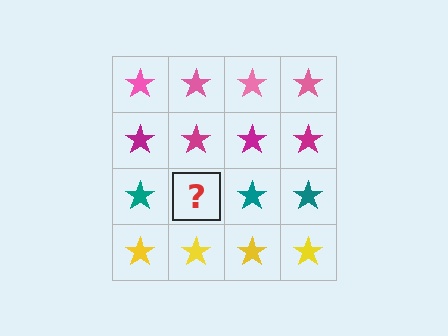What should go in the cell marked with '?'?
The missing cell should contain a teal star.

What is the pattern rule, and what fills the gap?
The rule is that each row has a consistent color. The gap should be filled with a teal star.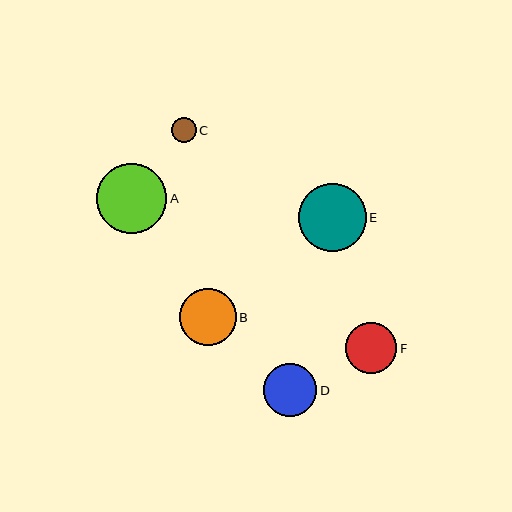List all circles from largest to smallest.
From largest to smallest: A, E, B, D, F, C.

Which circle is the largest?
Circle A is the largest with a size of approximately 70 pixels.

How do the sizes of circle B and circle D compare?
Circle B and circle D are approximately the same size.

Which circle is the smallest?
Circle C is the smallest with a size of approximately 25 pixels.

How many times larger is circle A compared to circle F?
Circle A is approximately 1.4 times the size of circle F.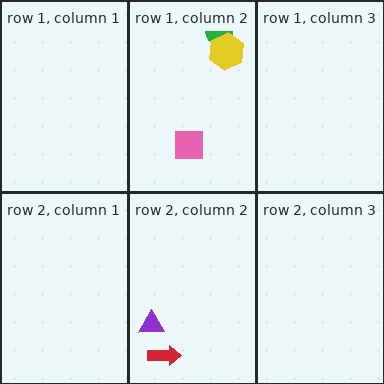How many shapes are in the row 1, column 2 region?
3.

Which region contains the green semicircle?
The row 1, column 2 region.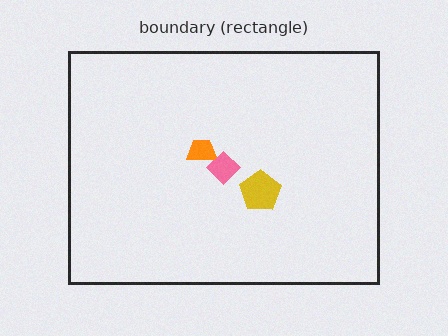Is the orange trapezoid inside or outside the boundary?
Inside.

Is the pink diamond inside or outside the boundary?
Inside.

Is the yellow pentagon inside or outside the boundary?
Inside.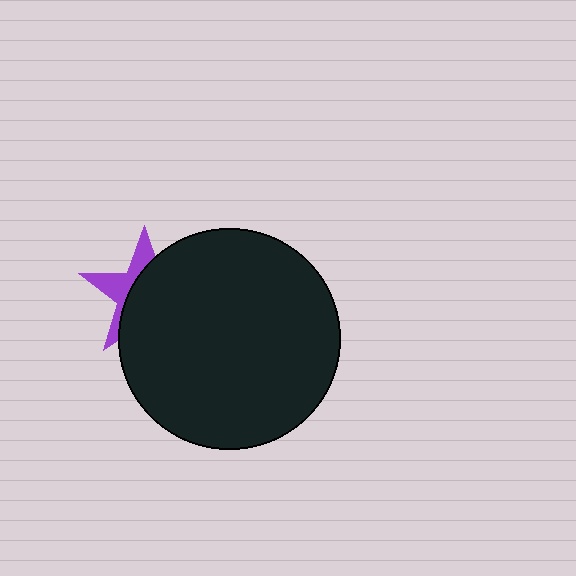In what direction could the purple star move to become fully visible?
The purple star could move left. That would shift it out from behind the black circle entirely.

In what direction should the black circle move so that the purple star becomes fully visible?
The black circle should move right. That is the shortest direction to clear the overlap and leave the purple star fully visible.